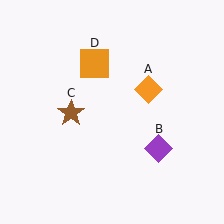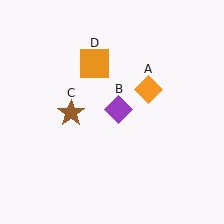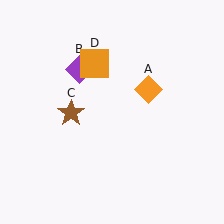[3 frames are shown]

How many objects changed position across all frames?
1 object changed position: purple diamond (object B).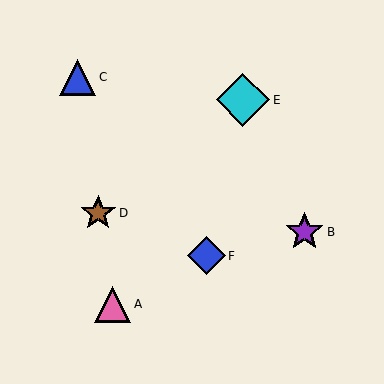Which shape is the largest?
The cyan diamond (labeled E) is the largest.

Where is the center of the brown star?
The center of the brown star is at (98, 213).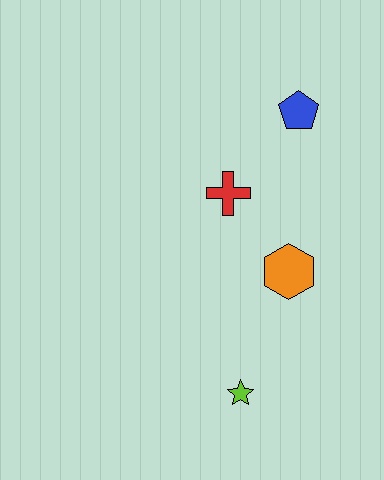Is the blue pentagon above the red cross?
Yes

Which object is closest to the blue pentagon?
The red cross is closest to the blue pentagon.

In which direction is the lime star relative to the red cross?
The lime star is below the red cross.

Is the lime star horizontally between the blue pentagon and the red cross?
Yes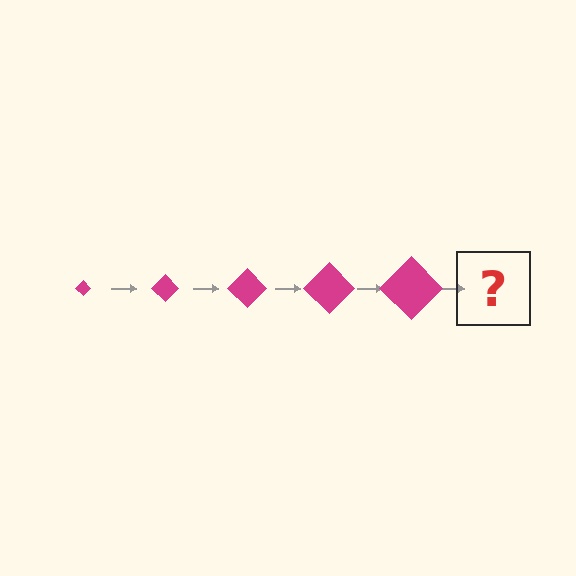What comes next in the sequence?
The next element should be a magenta diamond, larger than the previous one.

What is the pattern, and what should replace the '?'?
The pattern is that the diamond gets progressively larger each step. The '?' should be a magenta diamond, larger than the previous one.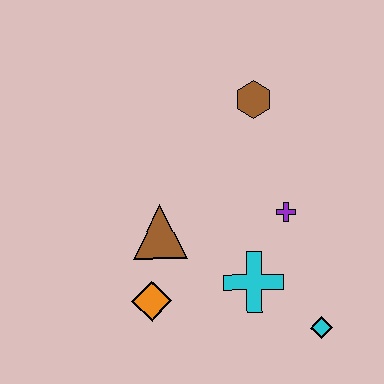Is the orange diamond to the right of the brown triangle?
No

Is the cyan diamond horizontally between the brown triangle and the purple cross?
No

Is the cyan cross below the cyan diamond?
No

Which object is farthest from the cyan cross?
The brown hexagon is farthest from the cyan cross.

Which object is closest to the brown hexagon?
The purple cross is closest to the brown hexagon.